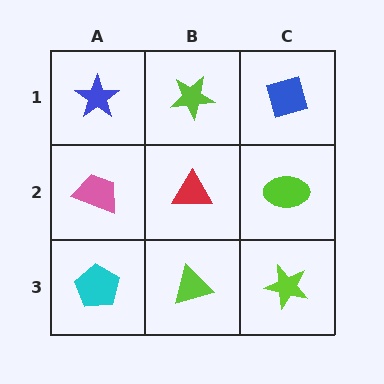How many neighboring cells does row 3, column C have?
2.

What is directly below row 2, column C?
A lime star.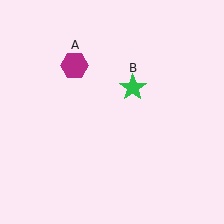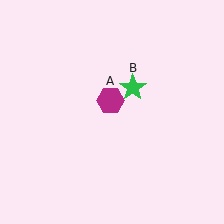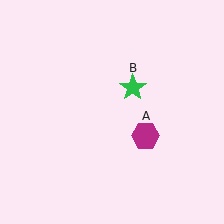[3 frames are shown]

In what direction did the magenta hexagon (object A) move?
The magenta hexagon (object A) moved down and to the right.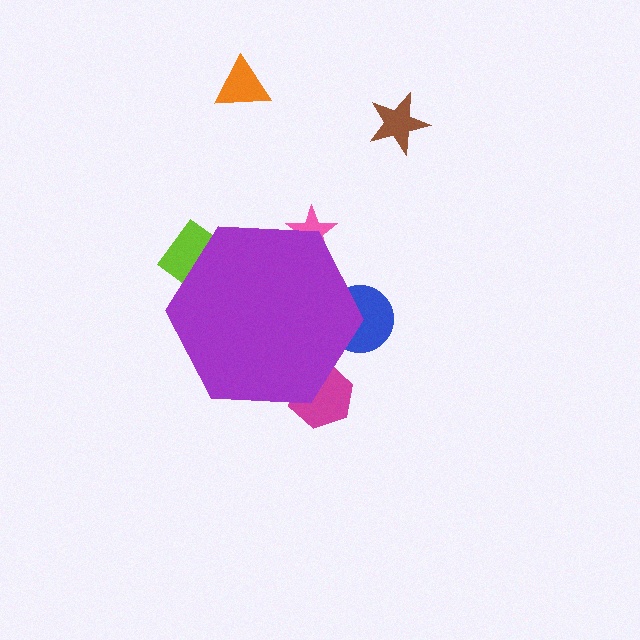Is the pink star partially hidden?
Yes, the pink star is partially hidden behind the purple hexagon.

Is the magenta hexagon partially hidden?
Yes, the magenta hexagon is partially hidden behind the purple hexagon.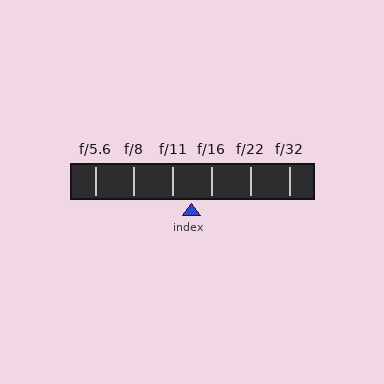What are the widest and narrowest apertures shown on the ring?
The widest aperture shown is f/5.6 and the narrowest is f/32.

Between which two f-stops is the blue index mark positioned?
The index mark is between f/11 and f/16.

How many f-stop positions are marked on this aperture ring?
There are 6 f-stop positions marked.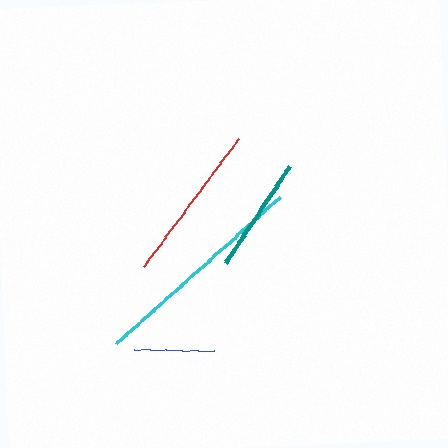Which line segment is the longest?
The cyan line is the longest at approximately 220 pixels.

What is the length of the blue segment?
The blue segment is approximately 80 pixels long.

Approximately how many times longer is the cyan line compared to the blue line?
The cyan line is approximately 2.7 times the length of the blue line.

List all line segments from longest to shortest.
From longest to shortest: cyan, red, teal, blue.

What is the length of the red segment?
The red segment is approximately 159 pixels long.